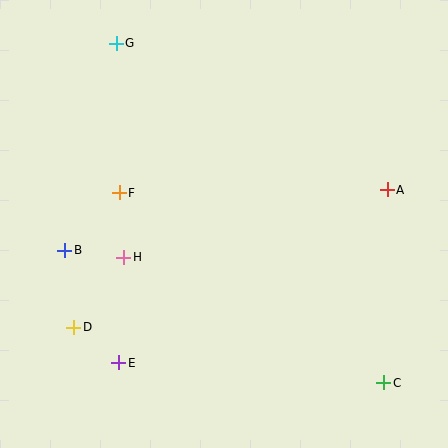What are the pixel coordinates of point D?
Point D is at (74, 327).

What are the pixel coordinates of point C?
Point C is at (384, 383).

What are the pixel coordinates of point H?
Point H is at (124, 257).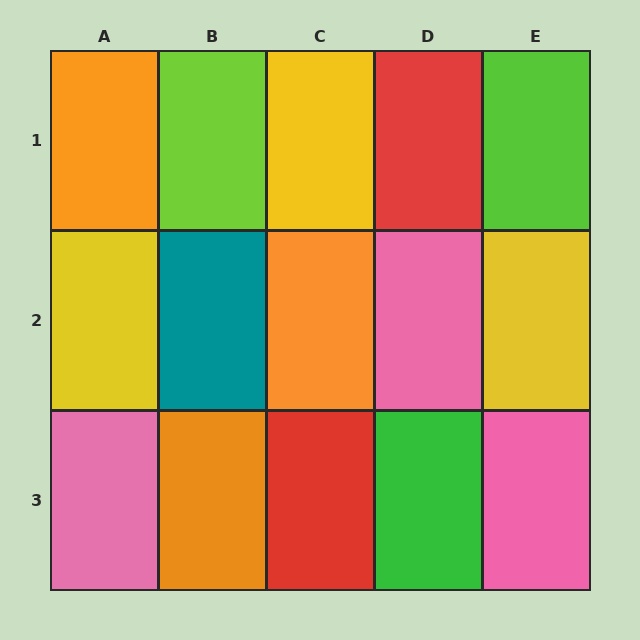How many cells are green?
1 cell is green.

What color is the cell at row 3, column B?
Orange.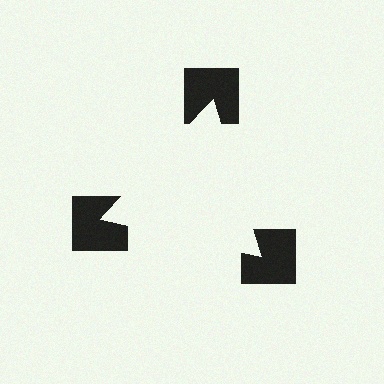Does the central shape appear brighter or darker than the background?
It typically appears slightly brighter than the background, even though no actual brightness change is drawn.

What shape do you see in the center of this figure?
An illusory triangle — its edges are inferred from the aligned wedge cuts in the notched squares, not physically drawn.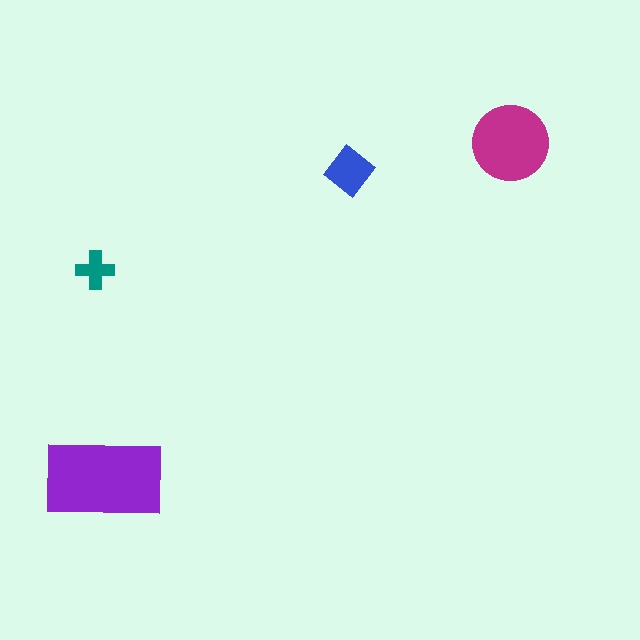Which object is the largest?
The purple rectangle.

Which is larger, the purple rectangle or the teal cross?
The purple rectangle.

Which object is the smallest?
The teal cross.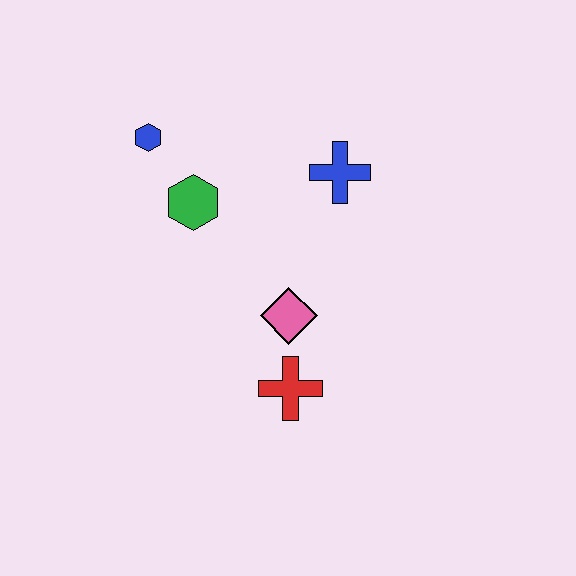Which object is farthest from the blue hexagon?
The red cross is farthest from the blue hexagon.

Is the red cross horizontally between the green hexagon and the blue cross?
Yes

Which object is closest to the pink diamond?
The red cross is closest to the pink diamond.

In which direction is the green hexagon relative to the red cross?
The green hexagon is above the red cross.